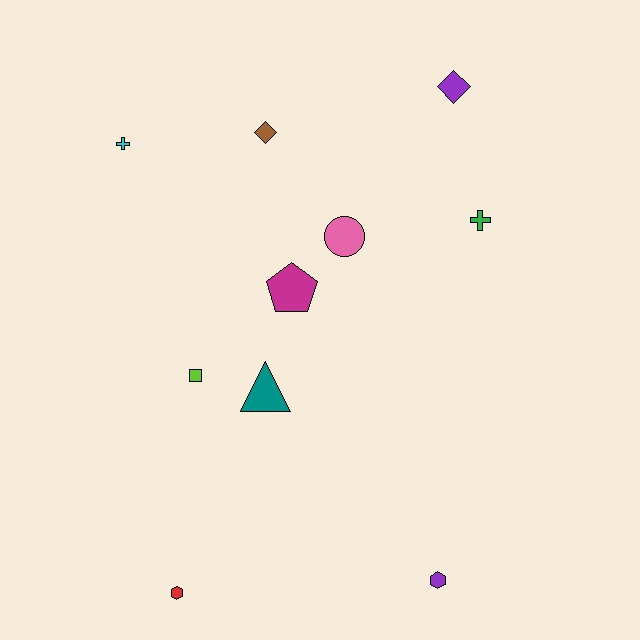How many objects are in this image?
There are 10 objects.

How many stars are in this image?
There are no stars.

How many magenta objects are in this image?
There is 1 magenta object.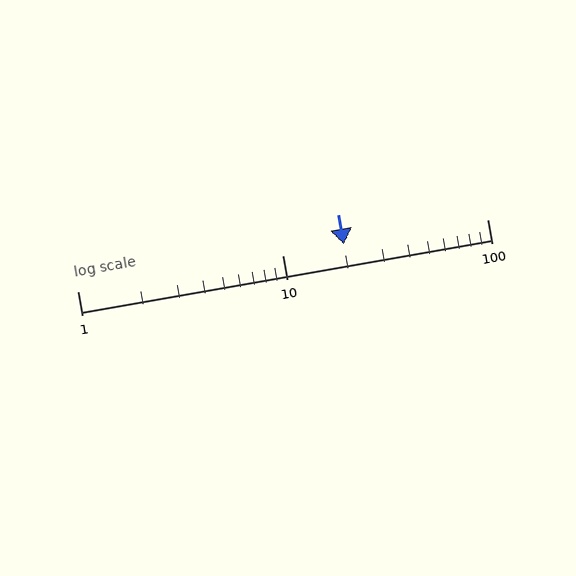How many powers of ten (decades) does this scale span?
The scale spans 2 decades, from 1 to 100.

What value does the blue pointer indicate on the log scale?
The pointer indicates approximately 20.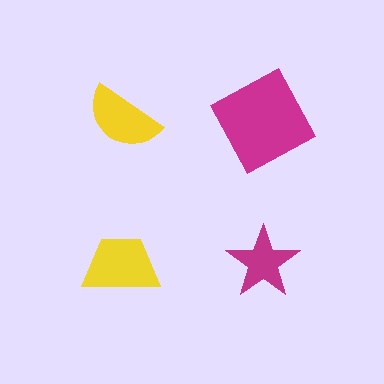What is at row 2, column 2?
A magenta star.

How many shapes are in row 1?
2 shapes.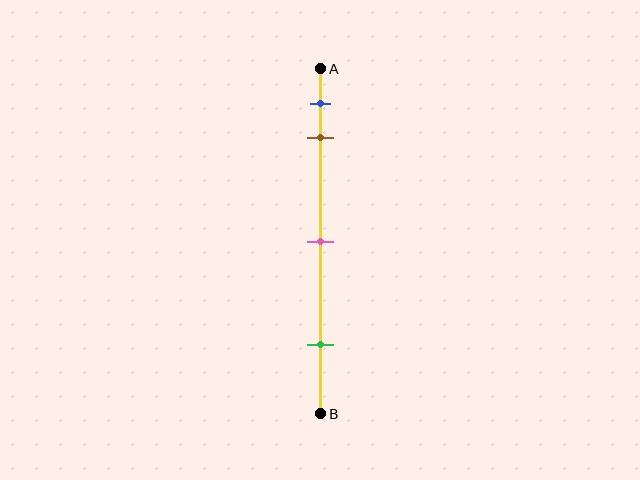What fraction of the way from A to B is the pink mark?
The pink mark is approximately 50% (0.5) of the way from A to B.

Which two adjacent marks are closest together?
The blue and brown marks are the closest adjacent pair.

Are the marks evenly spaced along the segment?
No, the marks are not evenly spaced.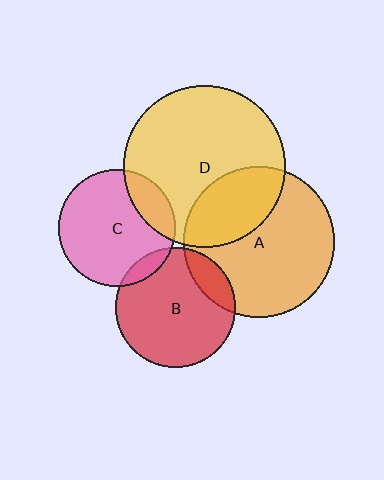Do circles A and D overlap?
Yes.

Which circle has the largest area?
Circle D (yellow).